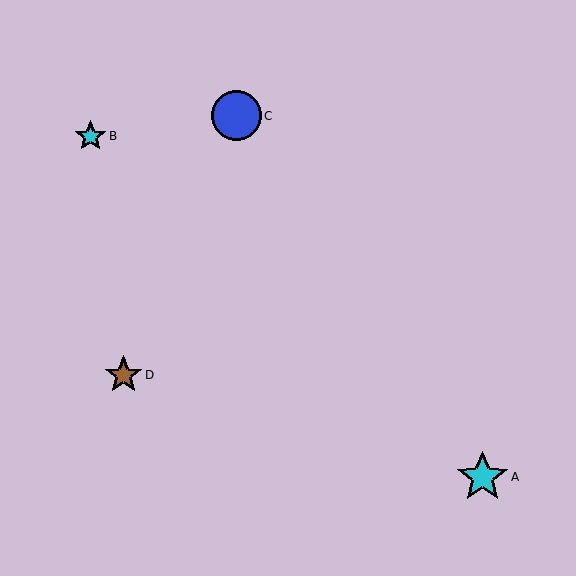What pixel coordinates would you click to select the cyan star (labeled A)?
Click at (482, 477) to select the cyan star A.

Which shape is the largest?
The cyan star (labeled A) is the largest.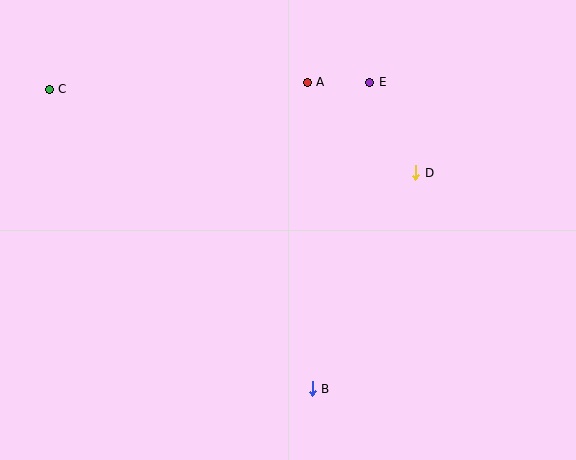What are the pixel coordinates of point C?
Point C is at (49, 89).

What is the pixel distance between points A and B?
The distance between A and B is 306 pixels.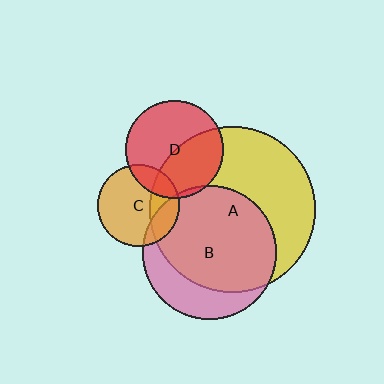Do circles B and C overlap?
Yes.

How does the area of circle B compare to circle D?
Approximately 1.9 times.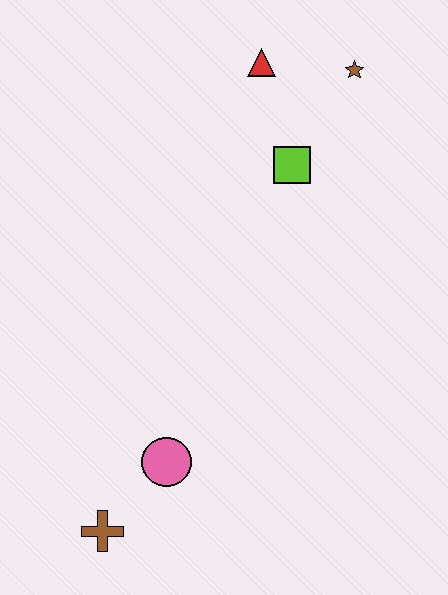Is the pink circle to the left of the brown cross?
No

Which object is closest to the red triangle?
The brown star is closest to the red triangle.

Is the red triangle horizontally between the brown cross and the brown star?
Yes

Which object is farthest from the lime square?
The brown cross is farthest from the lime square.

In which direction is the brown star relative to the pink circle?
The brown star is above the pink circle.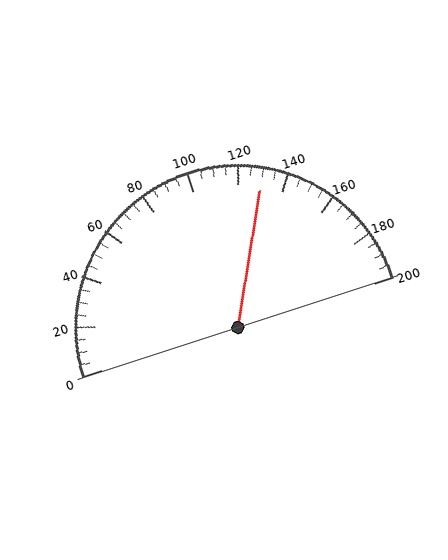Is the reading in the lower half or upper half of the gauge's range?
The reading is in the upper half of the range (0 to 200).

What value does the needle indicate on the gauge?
The needle indicates approximately 130.